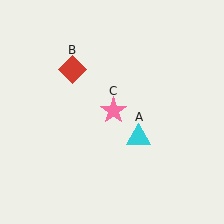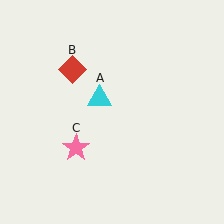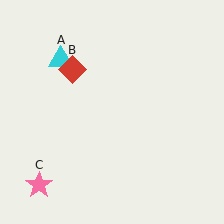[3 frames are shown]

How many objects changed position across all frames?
2 objects changed position: cyan triangle (object A), pink star (object C).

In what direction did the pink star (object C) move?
The pink star (object C) moved down and to the left.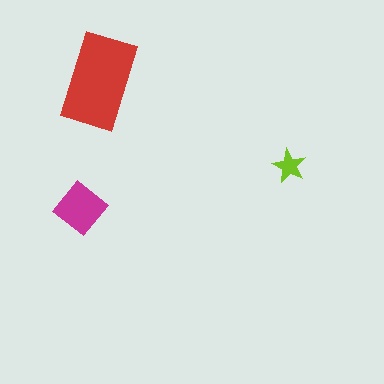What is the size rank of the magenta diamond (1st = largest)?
2nd.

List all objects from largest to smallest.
The red rectangle, the magenta diamond, the lime star.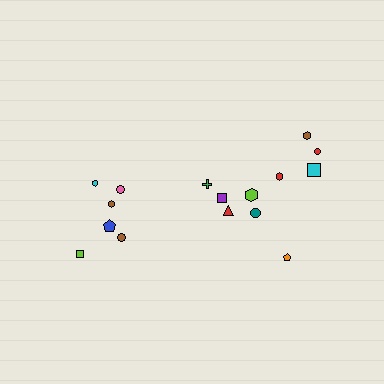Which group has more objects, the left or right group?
The right group.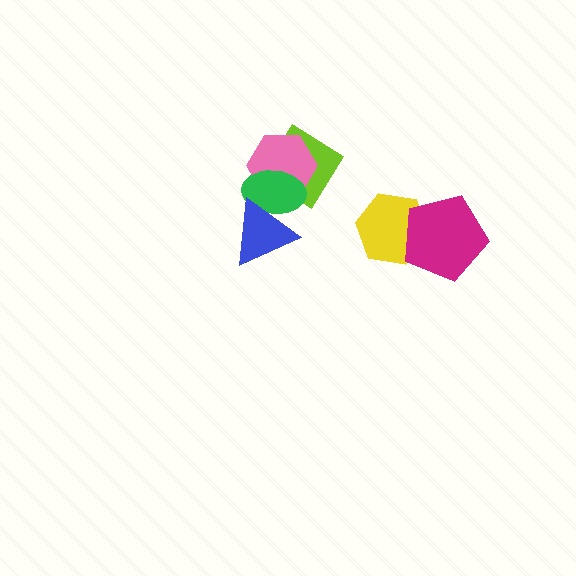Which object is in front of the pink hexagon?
The green ellipse is in front of the pink hexagon.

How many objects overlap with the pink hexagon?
2 objects overlap with the pink hexagon.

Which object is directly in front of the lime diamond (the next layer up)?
The pink hexagon is directly in front of the lime diamond.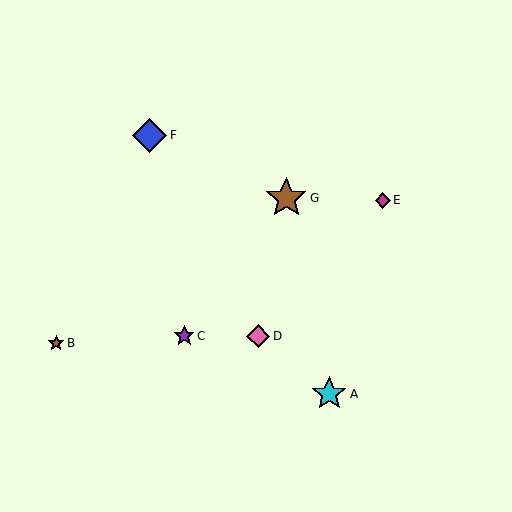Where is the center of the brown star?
The center of the brown star is at (286, 198).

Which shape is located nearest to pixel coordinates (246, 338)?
The pink diamond (labeled D) at (258, 336) is nearest to that location.